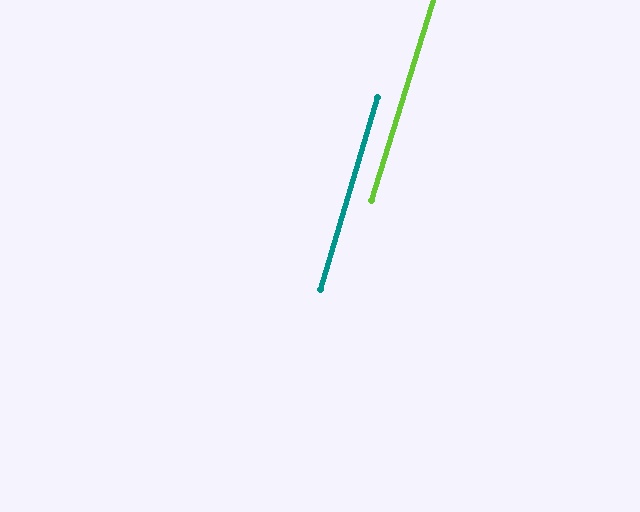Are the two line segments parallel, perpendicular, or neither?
Parallel — their directions differ by only 0.4°.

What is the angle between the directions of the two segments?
Approximately 0 degrees.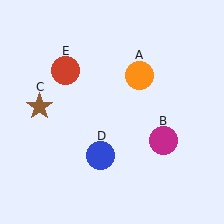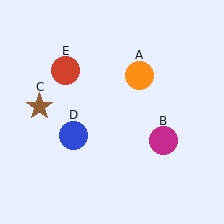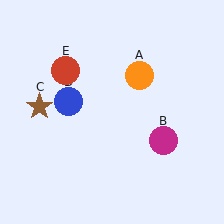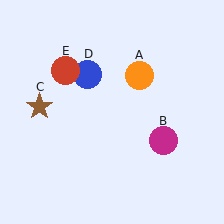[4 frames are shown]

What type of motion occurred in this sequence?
The blue circle (object D) rotated clockwise around the center of the scene.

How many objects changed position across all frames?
1 object changed position: blue circle (object D).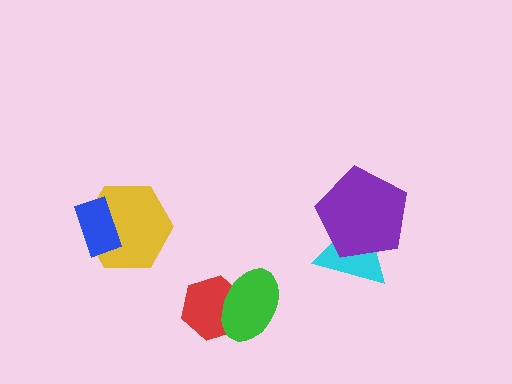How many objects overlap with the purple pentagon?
1 object overlaps with the purple pentagon.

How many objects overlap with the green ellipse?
1 object overlaps with the green ellipse.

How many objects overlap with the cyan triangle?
1 object overlaps with the cyan triangle.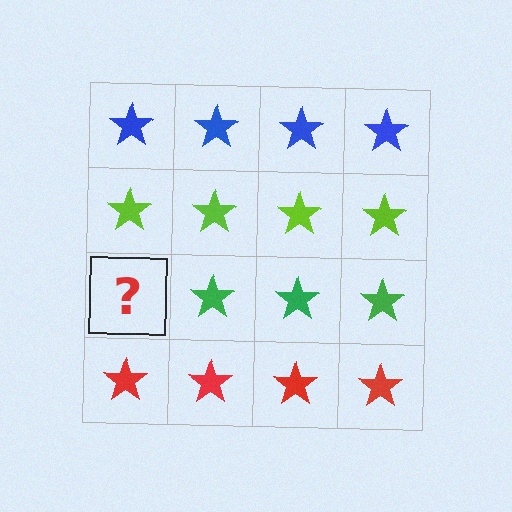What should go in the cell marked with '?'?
The missing cell should contain a green star.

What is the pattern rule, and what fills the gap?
The rule is that each row has a consistent color. The gap should be filled with a green star.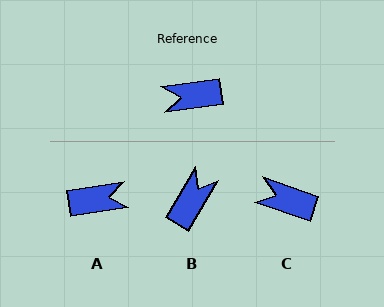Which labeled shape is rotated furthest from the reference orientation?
A, about 179 degrees away.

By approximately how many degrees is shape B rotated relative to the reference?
Approximately 129 degrees clockwise.